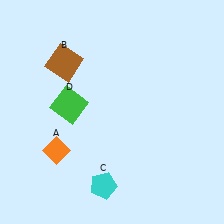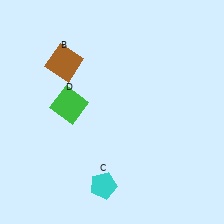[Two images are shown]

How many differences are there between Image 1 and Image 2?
There is 1 difference between the two images.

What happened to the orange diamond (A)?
The orange diamond (A) was removed in Image 2. It was in the bottom-left area of Image 1.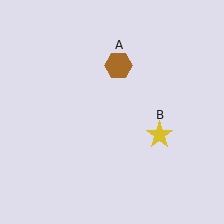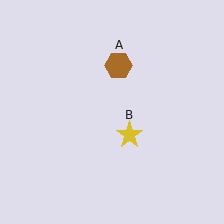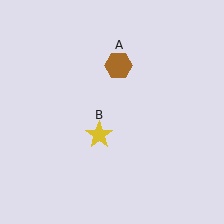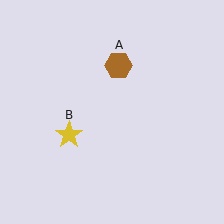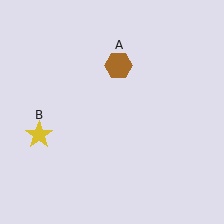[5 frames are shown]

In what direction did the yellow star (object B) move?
The yellow star (object B) moved left.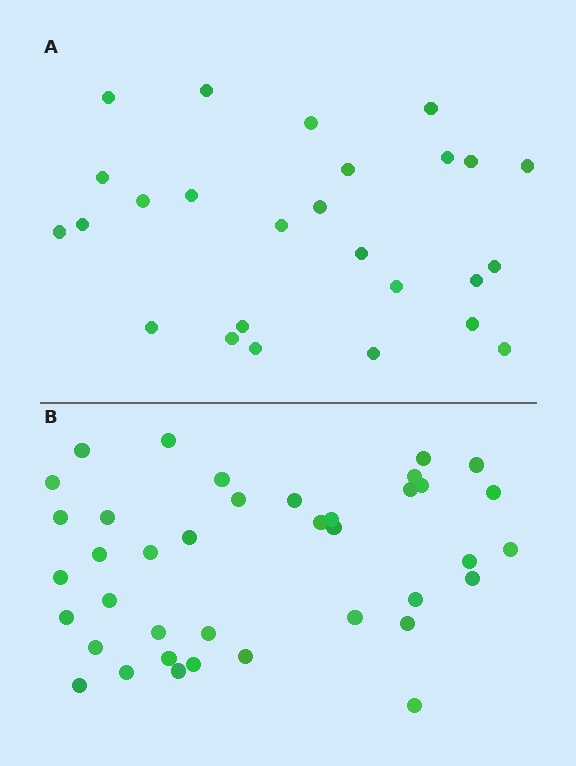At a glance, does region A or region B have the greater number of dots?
Region B (the bottom region) has more dots.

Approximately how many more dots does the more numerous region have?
Region B has approximately 15 more dots than region A.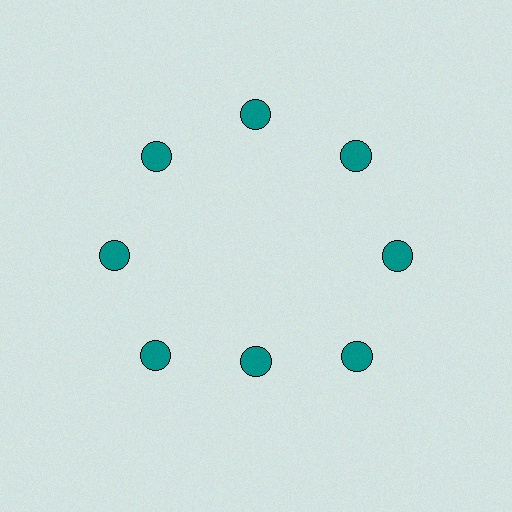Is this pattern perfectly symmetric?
No. The 8 teal circles are arranged in a ring, but one element near the 6 o'clock position is pulled inward toward the center, breaking the 8-fold rotational symmetry.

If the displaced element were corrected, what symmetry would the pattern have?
It would have 8-fold rotational symmetry — the pattern would map onto itself every 45 degrees.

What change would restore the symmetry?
The symmetry would be restored by moving it outward, back onto the ring so that all 8 circles sit at equal angles and equal distance from the center.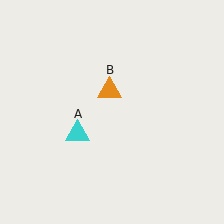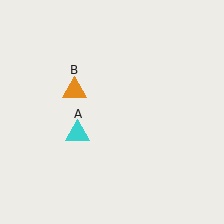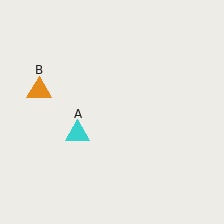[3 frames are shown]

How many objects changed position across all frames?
1 object changed position: orange triangle (object B).